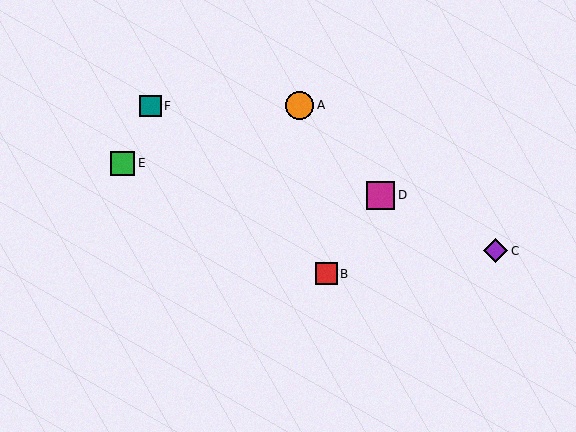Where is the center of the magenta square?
The center of the magenta square is at (380, 195).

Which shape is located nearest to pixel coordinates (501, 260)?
The purple diamond (labeled C) at (496, 251) is nearest to that location.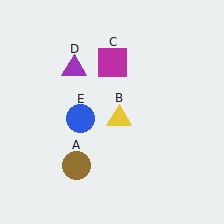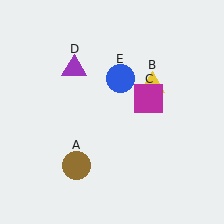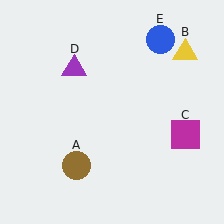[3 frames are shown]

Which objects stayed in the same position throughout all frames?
Brown circle (object A) and purple triangle (object D) remained stationary.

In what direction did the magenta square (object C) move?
The magenta square (object C) moved down and to the right.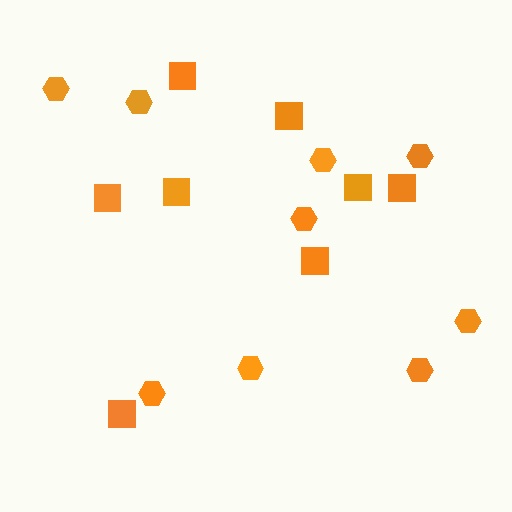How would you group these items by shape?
There are 2 groups: one group of hexagons (9) and one group of squares (8).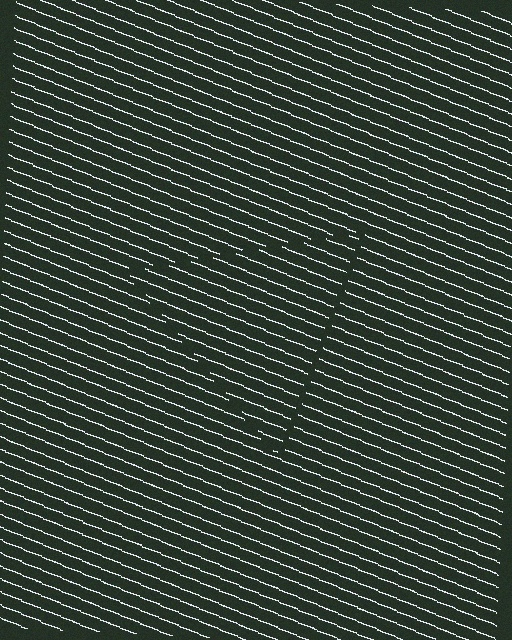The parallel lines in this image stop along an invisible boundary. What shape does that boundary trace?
An illusory triangle. The interior of the shape contains the same grating, shifted by half a period — the contour is defined by the phase discontinuity where line-ends from the inner and outer gratings abut.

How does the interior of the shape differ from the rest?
The interior of the shape contains the same grating, shifted by half a period — the contour is defined by the phase discontinuity where line-ends from the inner and outer gratings abut.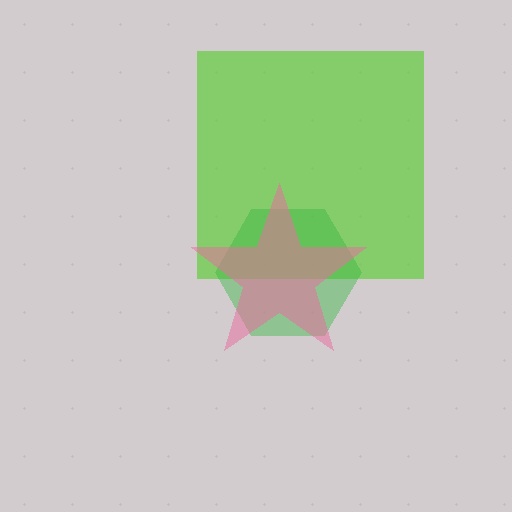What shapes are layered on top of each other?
The layered shapes are: a lime square, a green hexagon, a pink star.